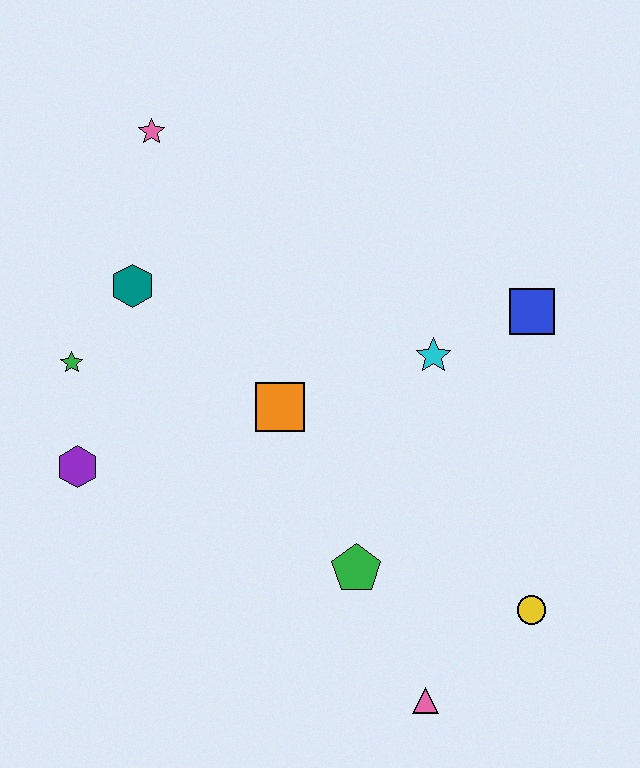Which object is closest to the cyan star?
The blue square is closest to the cyan star.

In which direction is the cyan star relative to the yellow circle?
The cyan star is above the yellow circle.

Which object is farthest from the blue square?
The purple hexagon is farthest from the blue square.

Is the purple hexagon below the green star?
Yes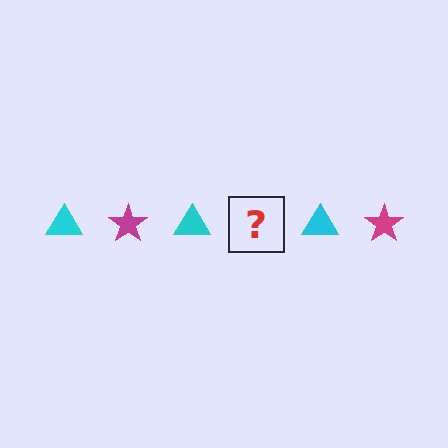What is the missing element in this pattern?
The missing element is a magenta star.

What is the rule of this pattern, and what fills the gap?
The rule is that the pattern alternates between cyan triangle and magenta star. The gap should be filled with a magenta star.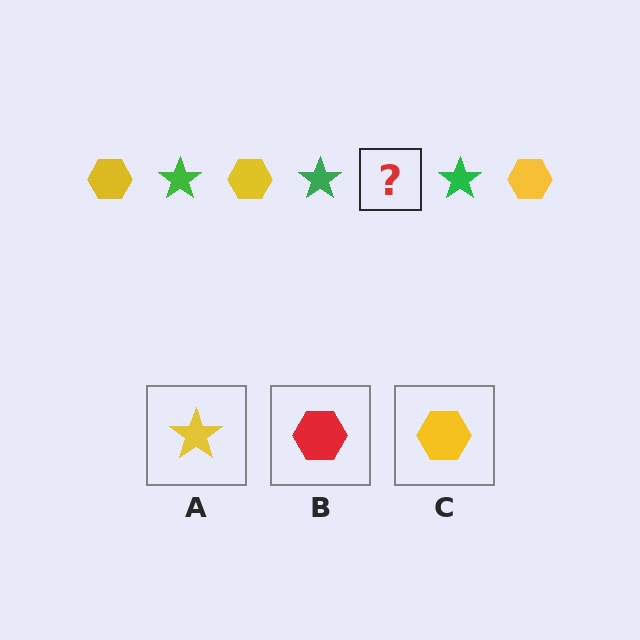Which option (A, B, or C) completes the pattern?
C.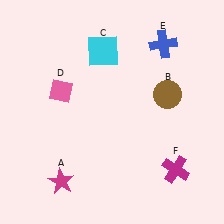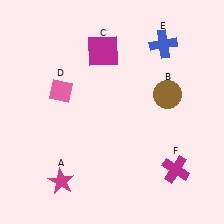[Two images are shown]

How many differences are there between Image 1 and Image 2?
There is 1 difference between the two images.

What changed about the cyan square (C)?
In Image 1, C is cyan. In Image 2, it changed to magenta.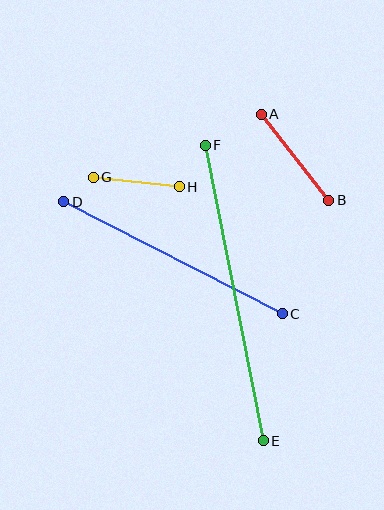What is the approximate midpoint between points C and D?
The midpoint is at approximately (173, 258) pixels.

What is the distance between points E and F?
The distance is approximately 301 pixels.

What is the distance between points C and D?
The distance is approximately 245 pixels.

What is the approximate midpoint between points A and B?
The midpoint is at approximately (295, 157) pixels.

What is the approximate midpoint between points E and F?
The midpoint is at approximately (234, 293) pixels.